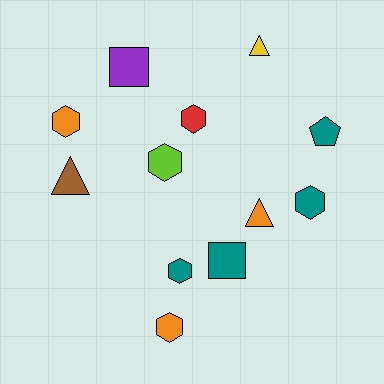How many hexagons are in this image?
There are 6 hexagons.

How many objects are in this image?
There are 12 objects.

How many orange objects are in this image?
There are 3 orange objects.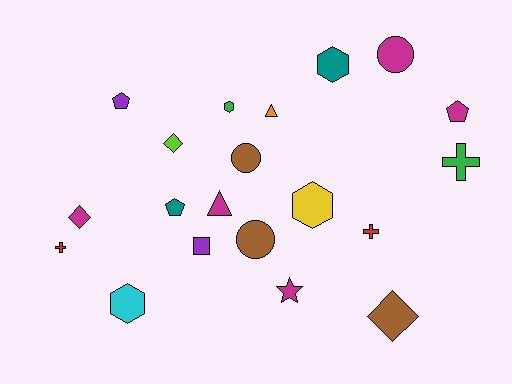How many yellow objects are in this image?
There is 1 yellow object.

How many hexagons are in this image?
There are 4 hexagons.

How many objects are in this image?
There are 20 objects.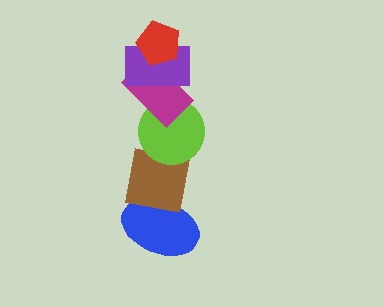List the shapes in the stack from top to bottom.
From top to bottom: the red pentagon, the purple rectangle, the magenta rectangle, the lime circle, the brown square, the blue ellipse.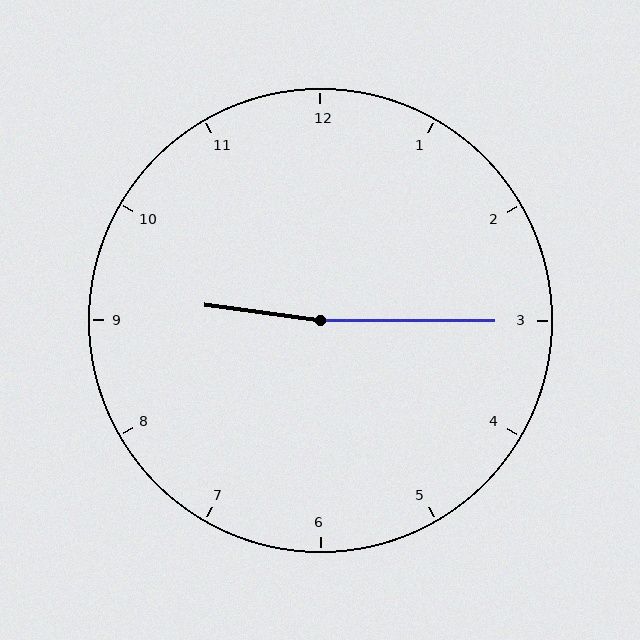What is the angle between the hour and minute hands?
Approximately 172 degrees.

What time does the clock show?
9:15.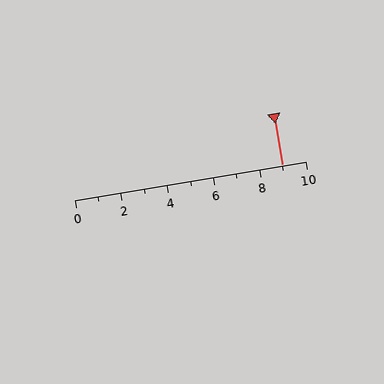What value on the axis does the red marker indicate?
The marker indicates approximately 9.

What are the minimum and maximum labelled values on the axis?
The axis runs from 0 to 10.